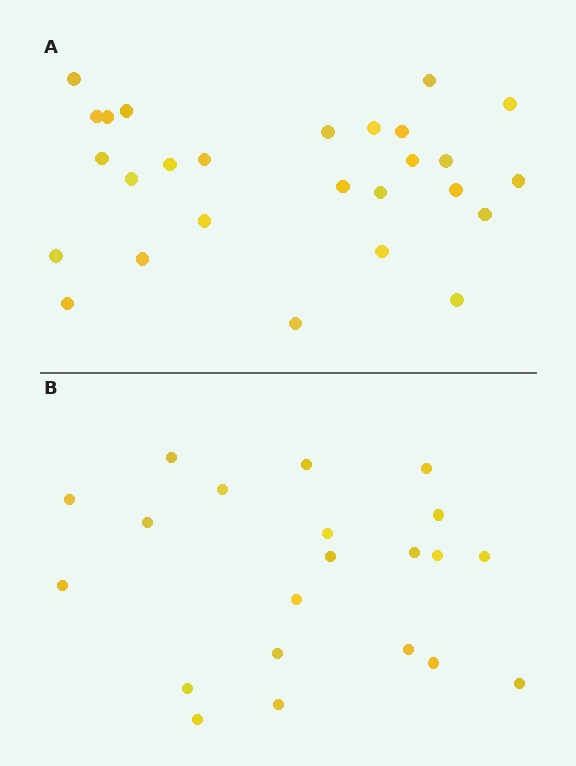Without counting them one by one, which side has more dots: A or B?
Region A (the top region) has more dots.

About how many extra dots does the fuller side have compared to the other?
Region A has about 6 more dots than region B.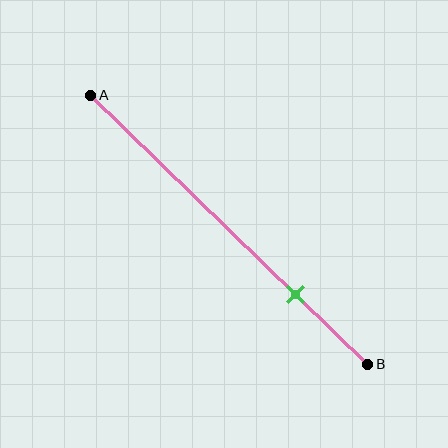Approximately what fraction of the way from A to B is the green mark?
The green mark is approximately 75% of the way from A to B.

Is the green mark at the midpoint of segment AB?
No, the mark is at about 75% from A, not at the 50% midpoint.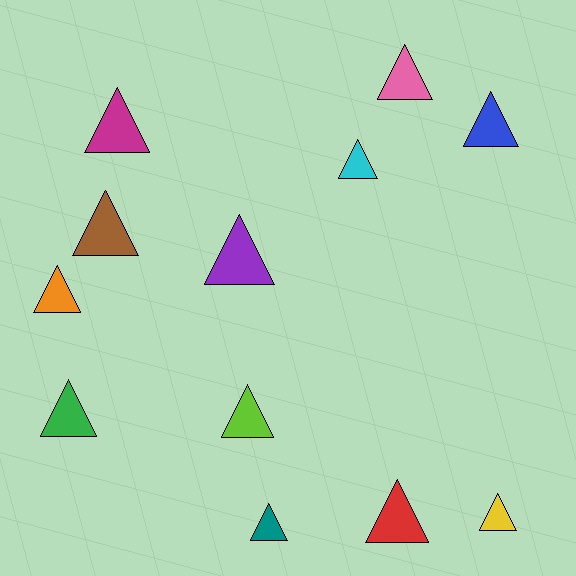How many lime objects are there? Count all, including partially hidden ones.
There is 1 lime object.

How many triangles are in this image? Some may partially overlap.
There are 12 triangles.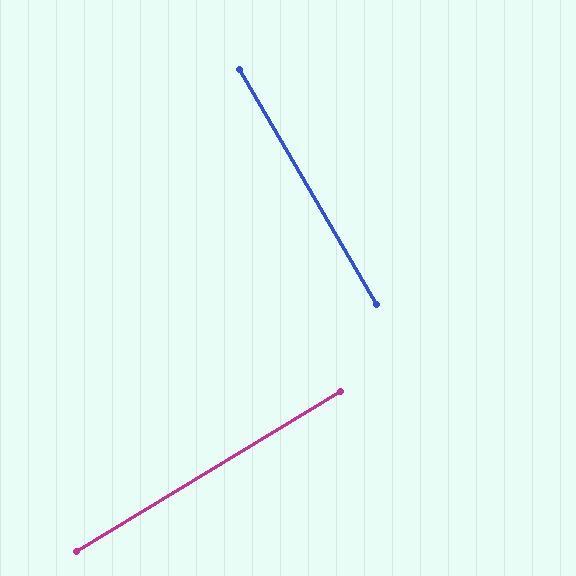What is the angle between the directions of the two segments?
Approximately 89 degrees.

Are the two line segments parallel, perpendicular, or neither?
Perpendicular — they meet at approximately 89°.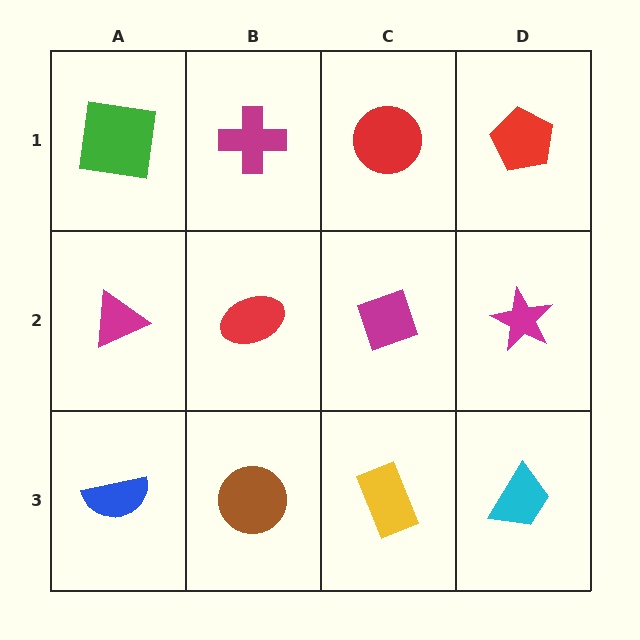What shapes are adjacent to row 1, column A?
A magenta triangle (row 2, column A), a magenta cross (row 1, column B).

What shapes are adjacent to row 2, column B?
A magenta cross (row 1, column B), a brown circle (row 3, column B), a magenta triangle (row 2, column A), a magenta diamond (row 2, column C).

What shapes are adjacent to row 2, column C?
A red circle (row 1, column C), a yellow rectangle (row 3, column C), a red ellipse (row 2, column B), a magenta star (row 2, column D).